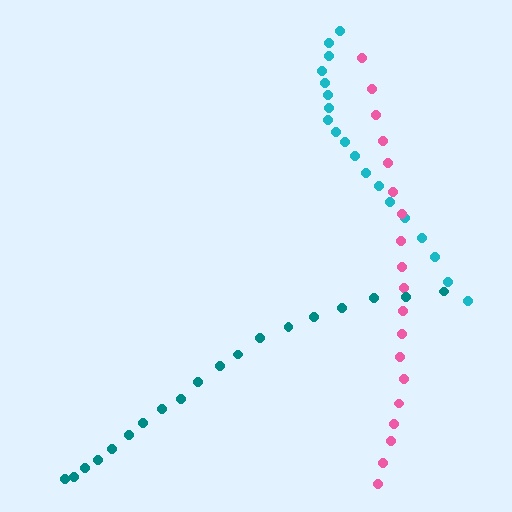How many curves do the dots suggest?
There are 3 distinct paths.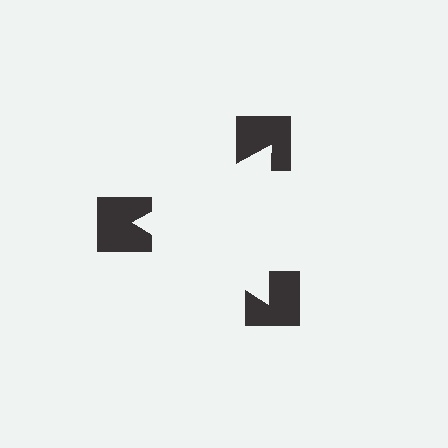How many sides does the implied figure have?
3 sides.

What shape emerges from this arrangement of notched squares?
An illusory triangle — its edges are inferred from the aligned wedge cuts in the notched squares, not physically drawn.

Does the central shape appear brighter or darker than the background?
It typically appears slightly brighter than the background, even though no actual brightness change is drawn.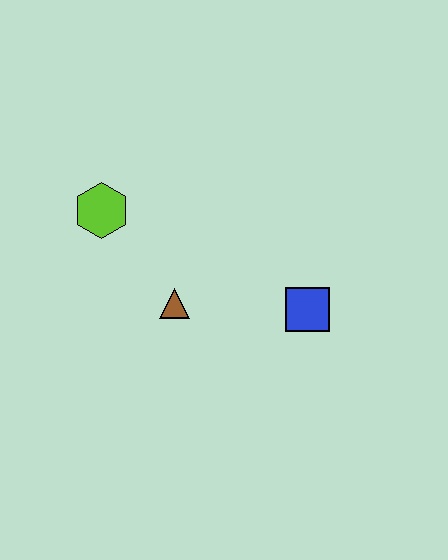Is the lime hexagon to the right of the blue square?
No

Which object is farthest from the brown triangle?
The blue square is farthest from the brown triangle.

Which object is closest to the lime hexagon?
The brown triangle is closest to the lime hexagon.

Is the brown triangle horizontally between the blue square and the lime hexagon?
Yes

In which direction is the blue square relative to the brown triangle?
The blue square is to the right of the brown triangle.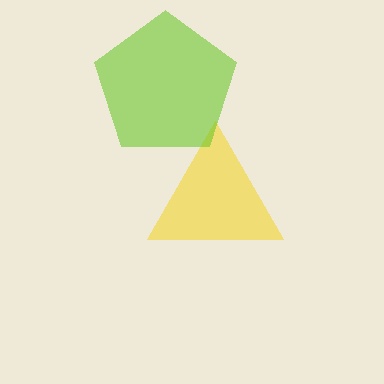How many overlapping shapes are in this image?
There are 2 overlapping shapes in the image.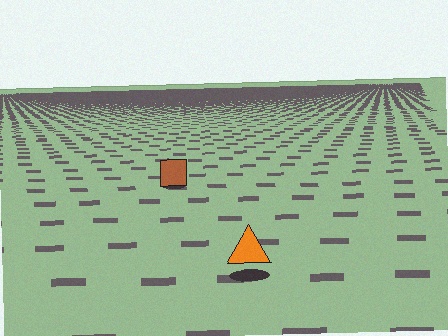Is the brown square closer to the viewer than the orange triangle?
No. The orange triangle is closer — you can tell from the texture gradient: the ground texture is coarser near it.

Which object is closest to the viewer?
The orange triangle is closest. The texture marks near it are larger and more spread out.